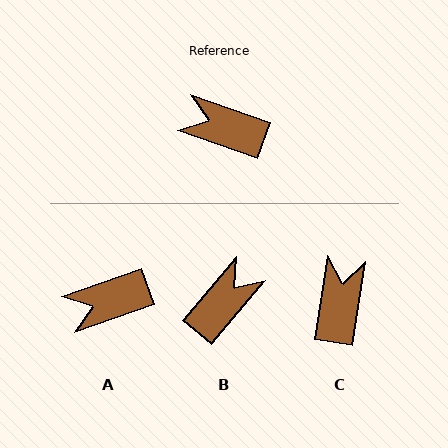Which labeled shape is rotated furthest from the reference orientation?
B, about 111 degrees away.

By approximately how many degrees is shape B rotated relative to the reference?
Approximately 111 degrees clockwise.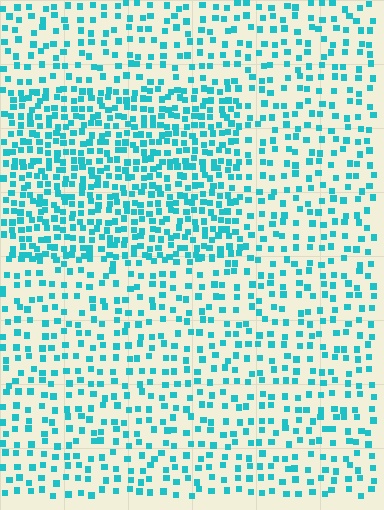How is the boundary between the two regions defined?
The boundary is defined by a change in element density (approximately 2.0x ratio). All elements are the same color, size, and shape.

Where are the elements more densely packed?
The elements are more densely packed inside the rectangle boundary.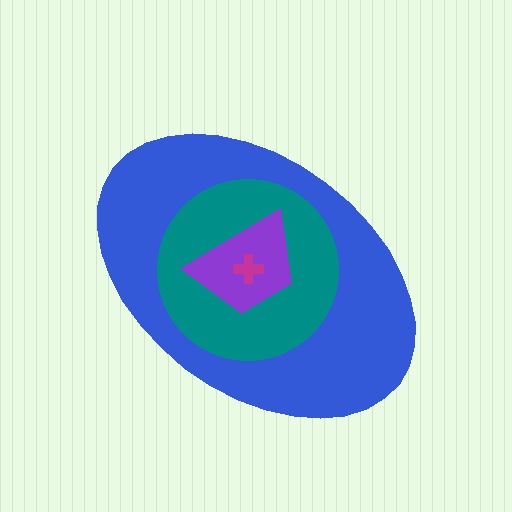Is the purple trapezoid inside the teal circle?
Yes.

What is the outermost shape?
The blue ellipse.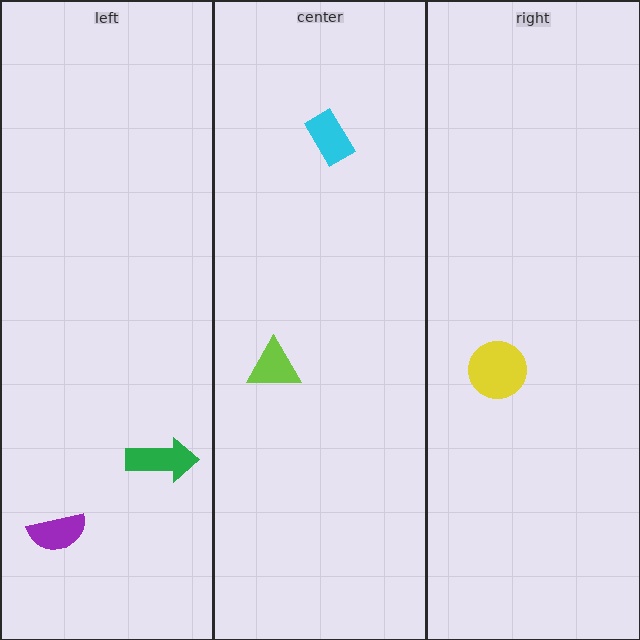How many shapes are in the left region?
2.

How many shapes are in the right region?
1.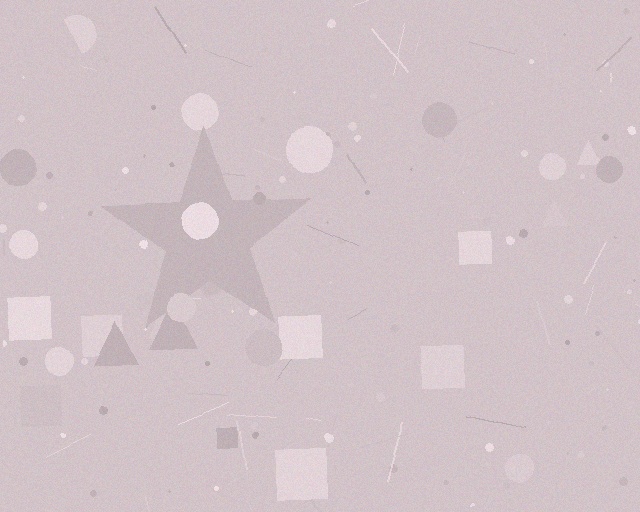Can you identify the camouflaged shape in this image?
The camouflaged shape is a star.